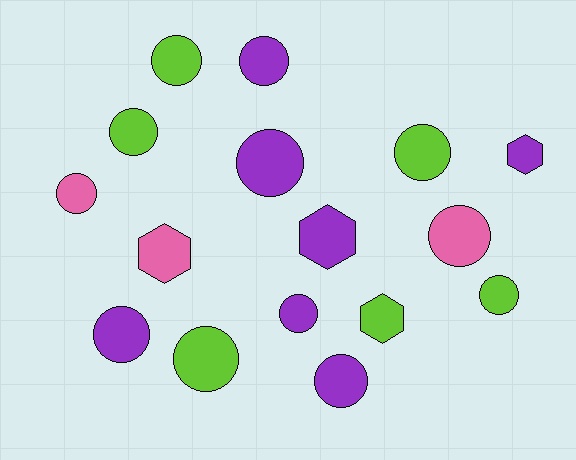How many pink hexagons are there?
There is 1 pink hexagon.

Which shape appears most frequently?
Circle, with 12 objects.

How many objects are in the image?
There are 16 objects.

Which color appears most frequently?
Purple, with 7 objects.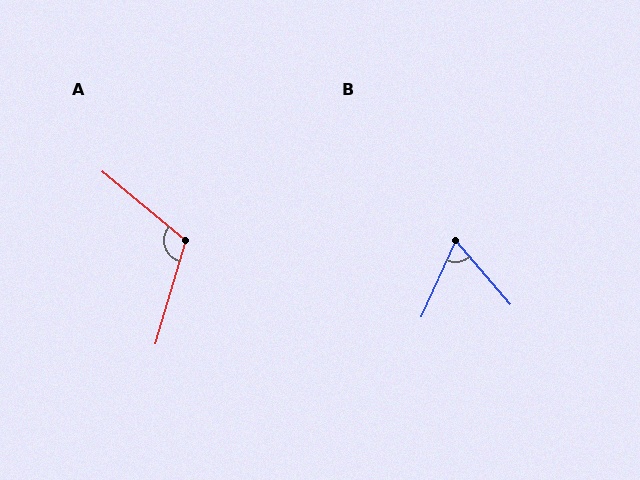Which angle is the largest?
A, at approximately 113 degrees.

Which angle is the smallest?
B, at approximately 65 degrees.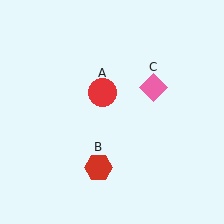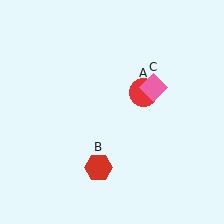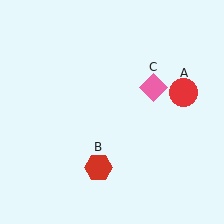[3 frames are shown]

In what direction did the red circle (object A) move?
The red circle (object A) moved right.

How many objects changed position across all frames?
1 object changed position: red circle (object A).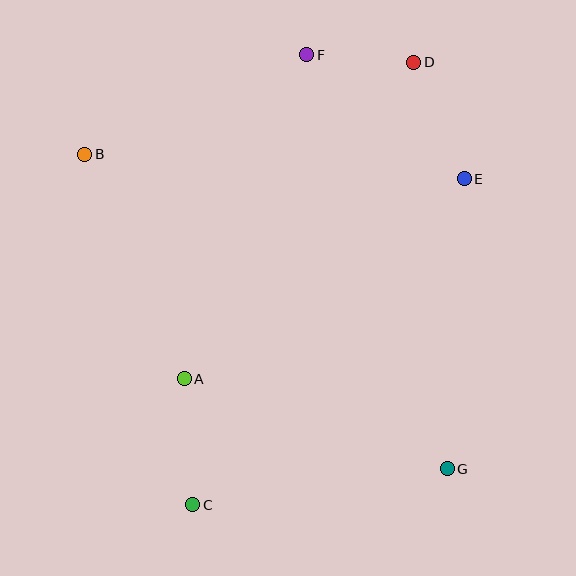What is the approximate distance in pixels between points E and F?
The distance between E and F is approximately 200 pixels.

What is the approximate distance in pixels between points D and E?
The distance between D and E is approximately 127 pixels.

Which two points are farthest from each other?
Points C and D are farthest from each other.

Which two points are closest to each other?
Points D and F are closest to each other.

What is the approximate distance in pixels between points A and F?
The distance between A and F is approximately 347 pixels.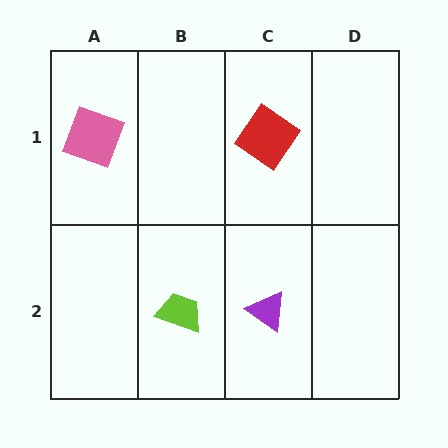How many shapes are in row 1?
2 shapes.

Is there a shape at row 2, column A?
No, that cell is empty.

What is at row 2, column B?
A lime trapezoid.